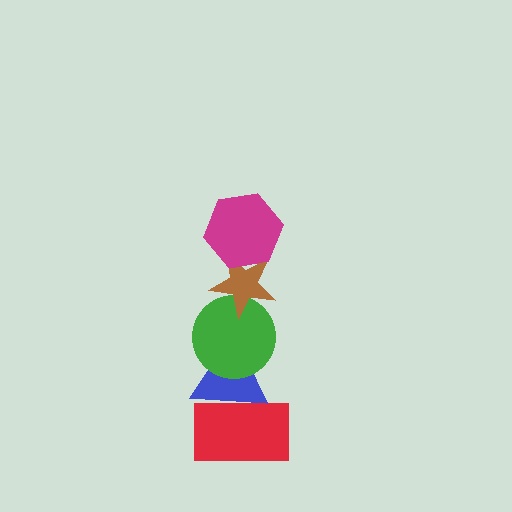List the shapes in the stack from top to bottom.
From top to bottom: the magenta hexagon, the brown star, the green circle, the blue triangle, the red rectangle.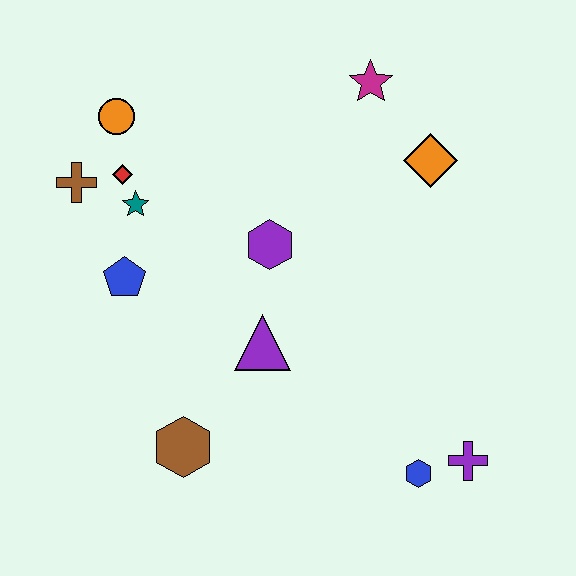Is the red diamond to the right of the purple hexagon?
No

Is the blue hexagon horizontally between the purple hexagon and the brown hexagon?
No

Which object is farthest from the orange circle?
The purple cross is farthest from the orange circle.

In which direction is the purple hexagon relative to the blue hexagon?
The purple hexagon is above the blue hexagon.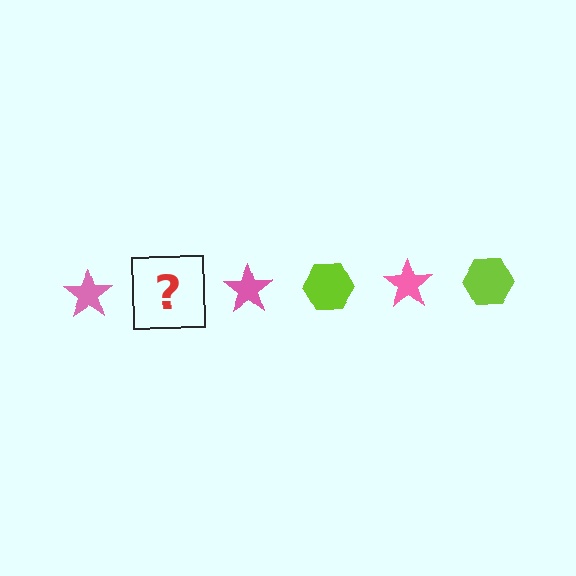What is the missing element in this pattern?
The missing element is a lime hexagon.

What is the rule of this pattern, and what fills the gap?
The rule is that the pattern alternates between pink star and lime hexagon. The gap should be filled with a lime hexagon.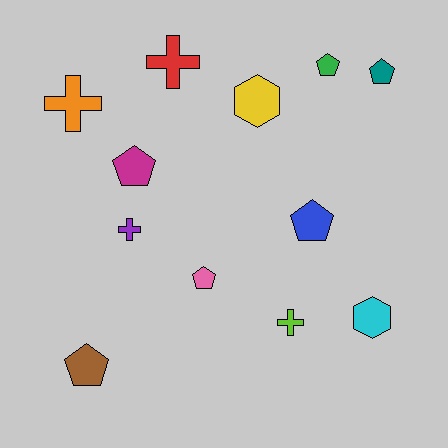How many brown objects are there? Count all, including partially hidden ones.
There is 1 brown object.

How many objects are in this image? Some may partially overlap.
There are 12 objects.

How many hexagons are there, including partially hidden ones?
There are 2 hexagons.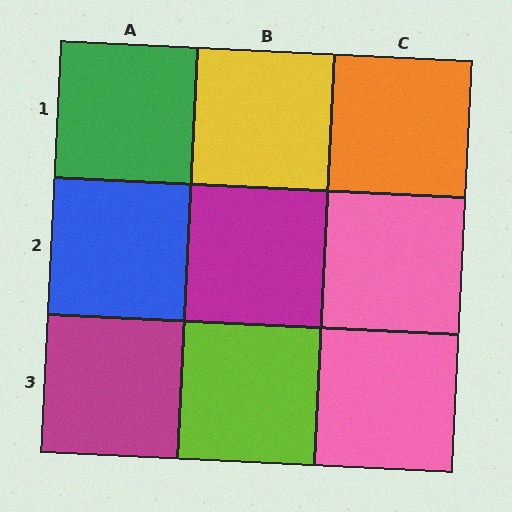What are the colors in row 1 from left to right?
Green, yellow, orange.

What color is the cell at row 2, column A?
Blue.